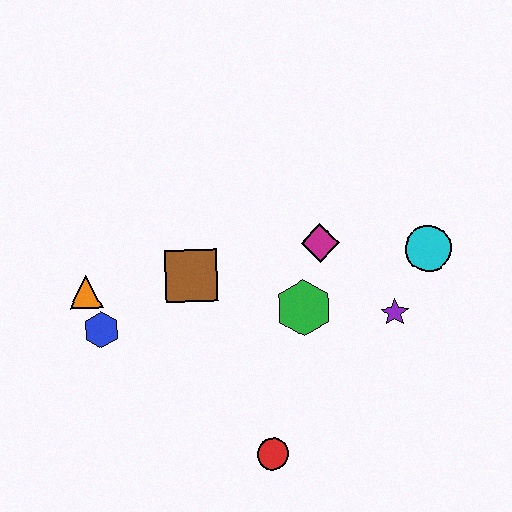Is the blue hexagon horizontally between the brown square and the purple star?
No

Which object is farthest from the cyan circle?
The orange triangle is farthest from the cyan circle.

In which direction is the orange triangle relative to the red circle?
The orange triangle is to the left of the red circle.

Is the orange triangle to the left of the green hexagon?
Yes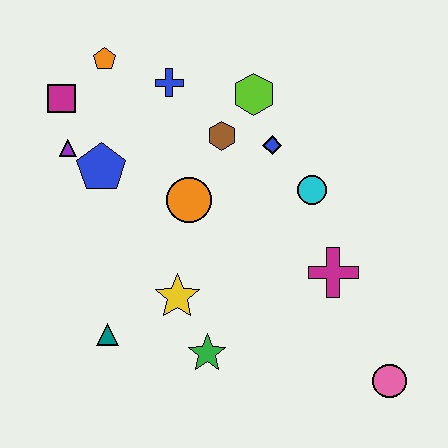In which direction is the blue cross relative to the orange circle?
The blue cross is above the orange circle.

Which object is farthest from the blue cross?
The pink circle is farthest from the blue cross.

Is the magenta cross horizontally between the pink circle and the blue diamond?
Yes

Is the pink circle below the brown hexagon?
Yes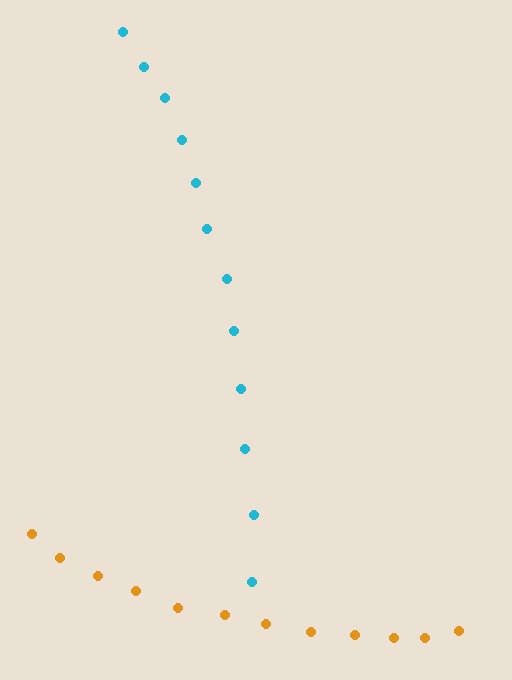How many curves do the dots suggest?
There are 2 distinct paths.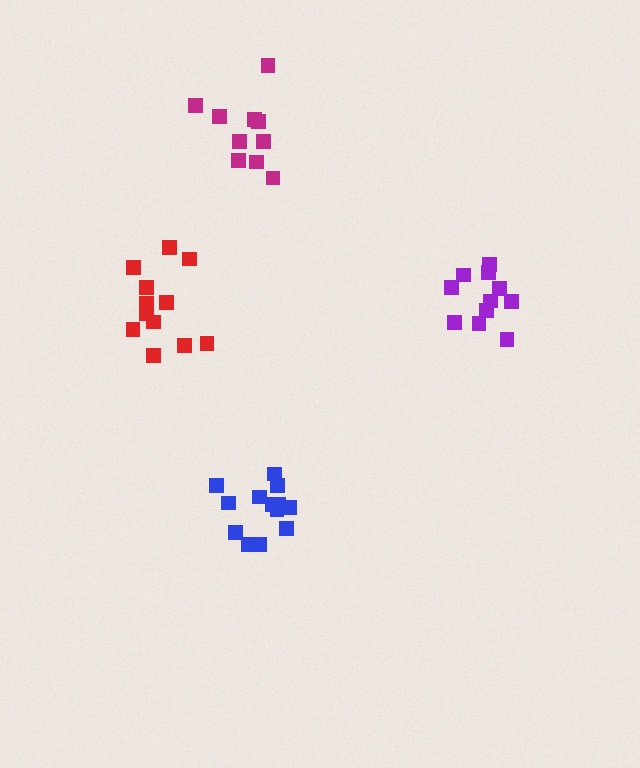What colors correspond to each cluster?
The clusters are colored: blue, purple, red, magenta.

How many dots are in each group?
Group 1: 14 dots, Group 2: 11 dots, Group 3: 12 dots, Group 4: 10 dots (47 total).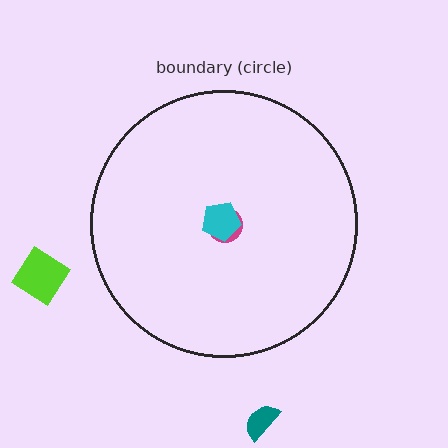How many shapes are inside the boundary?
2 inside, 2 outside.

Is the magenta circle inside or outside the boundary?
Inside.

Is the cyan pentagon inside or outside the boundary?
Inside.